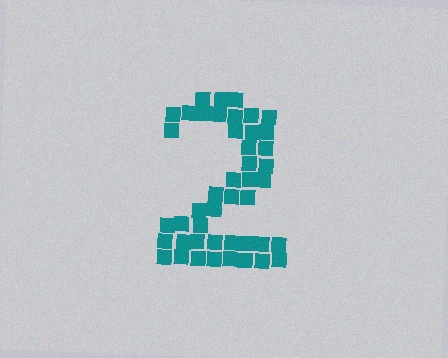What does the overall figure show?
The overall figure shows the digit 2.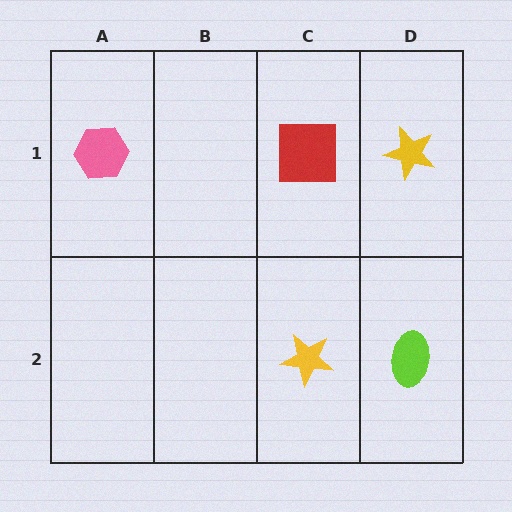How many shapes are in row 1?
3 shapes.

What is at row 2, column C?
A yellow star.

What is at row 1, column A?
A pink hexagon.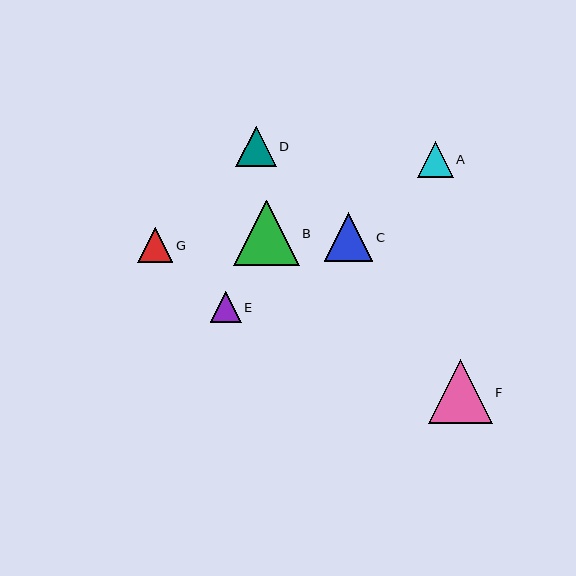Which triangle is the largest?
Triangle B is the largest with a size of approximately 65 pixels.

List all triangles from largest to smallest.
From largest to smallest: B, F, C, D, A, G, E.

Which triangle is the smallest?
Triangle E is the smallest with a size of approximately 31 pixels.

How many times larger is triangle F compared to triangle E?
Triangle F is approximately 2.1 times the size of triangle E.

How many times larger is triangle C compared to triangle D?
Triangle C is approximately 1.2 times the size of triangle D.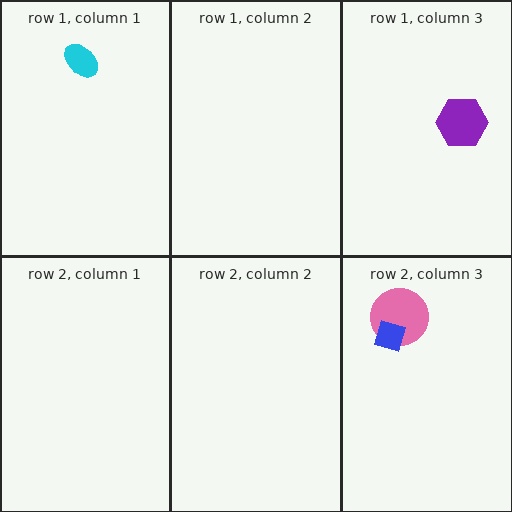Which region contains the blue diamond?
The row 2, column 3 region.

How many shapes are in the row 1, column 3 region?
1.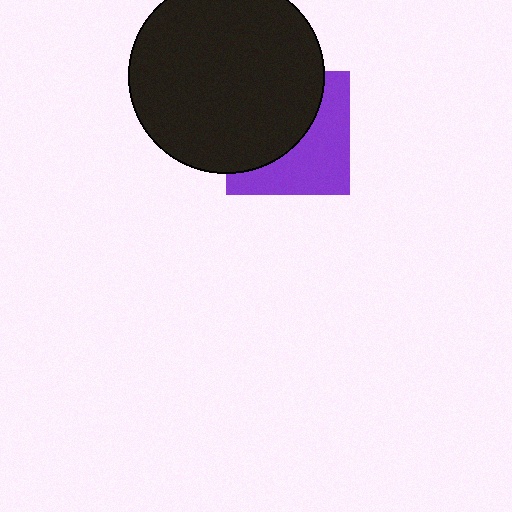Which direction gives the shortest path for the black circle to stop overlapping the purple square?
Moving toward the upper-left gives the shortest separation.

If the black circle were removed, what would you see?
You would see the complete purple square.